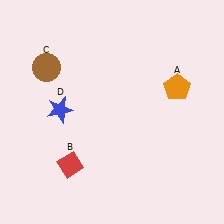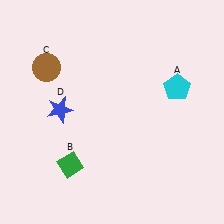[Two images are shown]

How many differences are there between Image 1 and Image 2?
There are 2 differences between the two images.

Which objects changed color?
A changed from orange to cyan. B changed from red to green.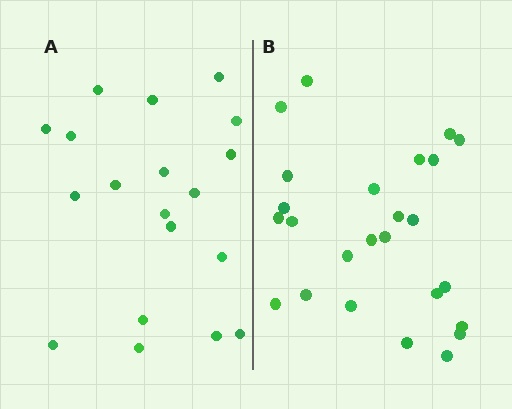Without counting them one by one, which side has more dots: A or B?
Region B (the right region) has more dots.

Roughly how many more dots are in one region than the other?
Region B has about 6 more dots than region A.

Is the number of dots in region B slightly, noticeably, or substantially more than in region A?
Region B has noticeably more, but not dramatically so. The ratio is roughly 1.3 to 1.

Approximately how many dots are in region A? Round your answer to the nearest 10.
About 20 dots. (The exact count is 19, which rounds to 20.)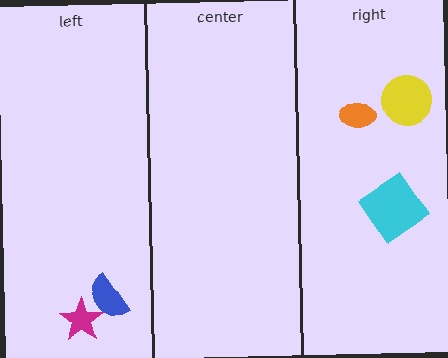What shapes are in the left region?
The blue semicircle, the magenta star.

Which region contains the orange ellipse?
The right region.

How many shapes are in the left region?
2.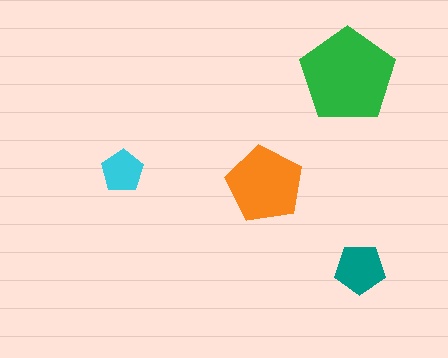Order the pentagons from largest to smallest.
the green one, the orange one, the teal one, the cyan one.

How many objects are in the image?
There are 4 objects in the image.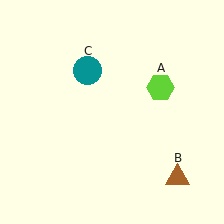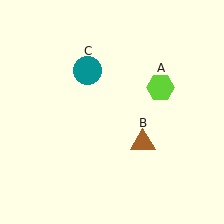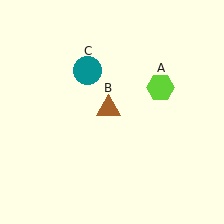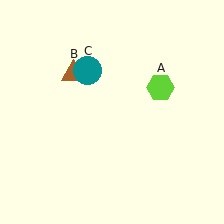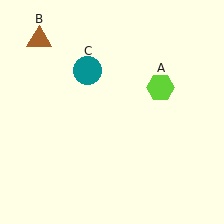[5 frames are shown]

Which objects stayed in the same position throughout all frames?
Lime hexagon (object A) and teal circle (object C) remained stationary.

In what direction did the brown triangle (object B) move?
The brown triangle (object B) moved up and to the left.